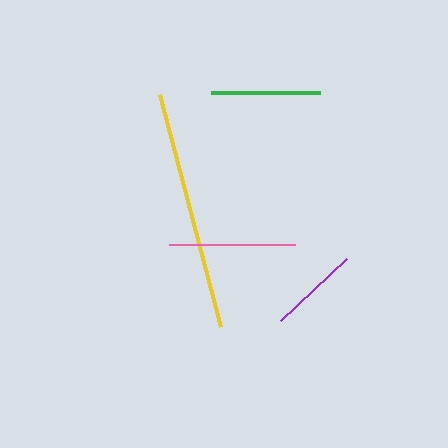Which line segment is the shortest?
The purple line is the shortest at approximately 90 pixels.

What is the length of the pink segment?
The pink segment is approximately 126 pixels long.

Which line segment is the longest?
The yellow line is the longest at approximately 240 pixels.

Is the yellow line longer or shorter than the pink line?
The yellow line is longer than the pink line.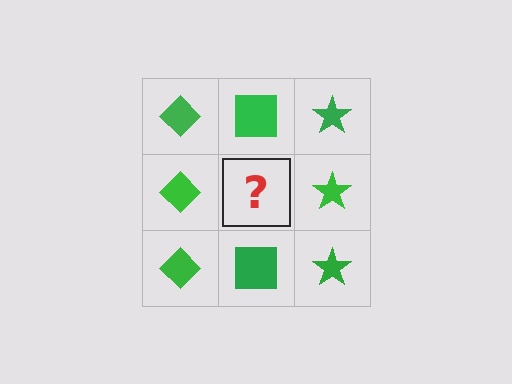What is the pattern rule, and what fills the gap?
The rule is that each column has a consistent shape. The gap should be filled with a green square.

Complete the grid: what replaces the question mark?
The question mark should be replaced with a green square.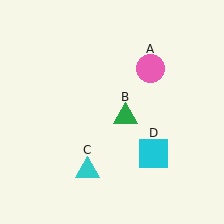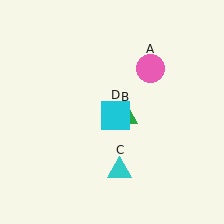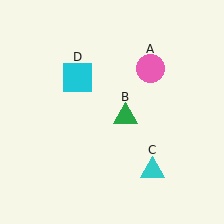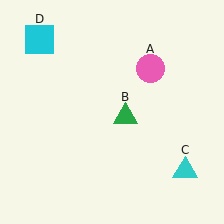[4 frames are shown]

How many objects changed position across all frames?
2 objects changed position: cyan triangle (object C), cyan square (object D).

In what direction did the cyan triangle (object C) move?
The cyan triangle (object C) moved right.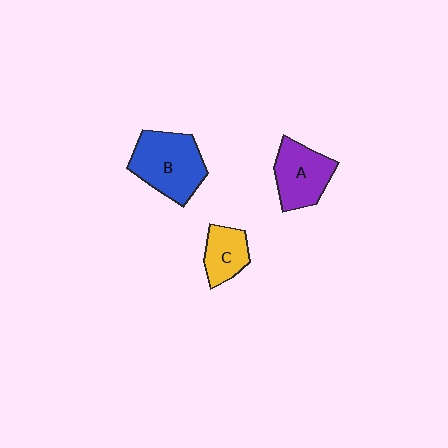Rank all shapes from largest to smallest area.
From largest to smallest: B (blue), A (purple), C (yellow).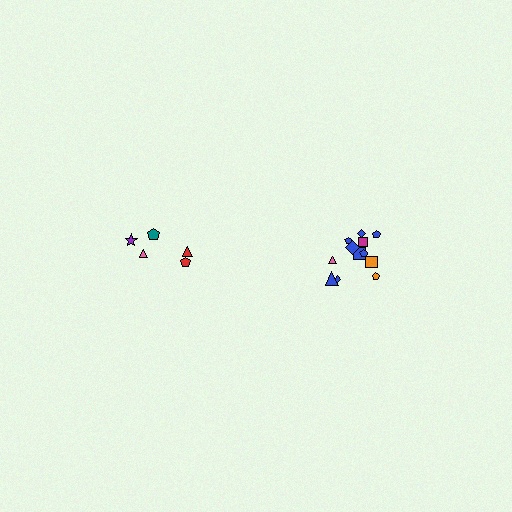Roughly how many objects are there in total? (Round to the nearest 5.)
Roughly 15 objects in total.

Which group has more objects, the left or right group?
The right group.